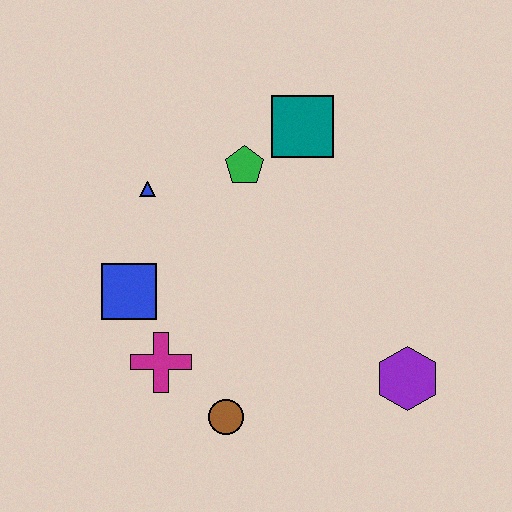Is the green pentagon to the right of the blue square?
Yes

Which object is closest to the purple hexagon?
The brown circle is closest to the purple hexagon.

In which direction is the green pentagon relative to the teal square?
The green pentagon is to the left of the teal square.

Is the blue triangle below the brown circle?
No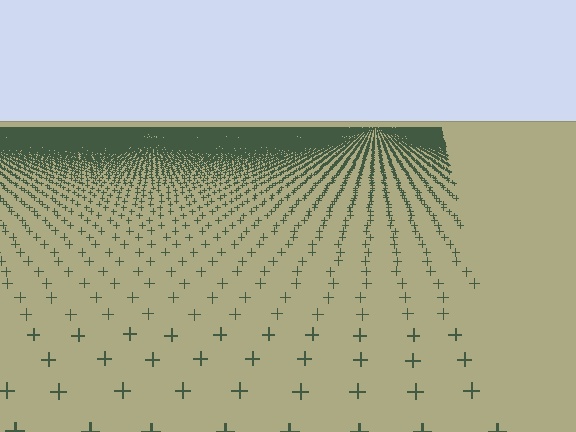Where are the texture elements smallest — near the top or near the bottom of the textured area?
Near the top.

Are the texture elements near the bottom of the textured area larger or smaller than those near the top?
Larger. Near the bottom, elements are closer to the viewer and appear at a bigger on-screen size.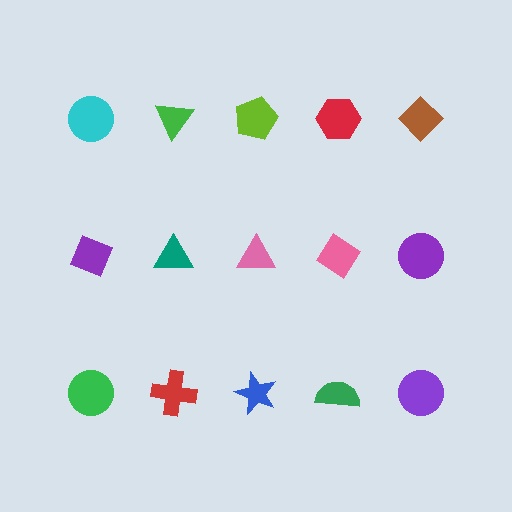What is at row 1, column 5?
A brown diamond.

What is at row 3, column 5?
A purple circle.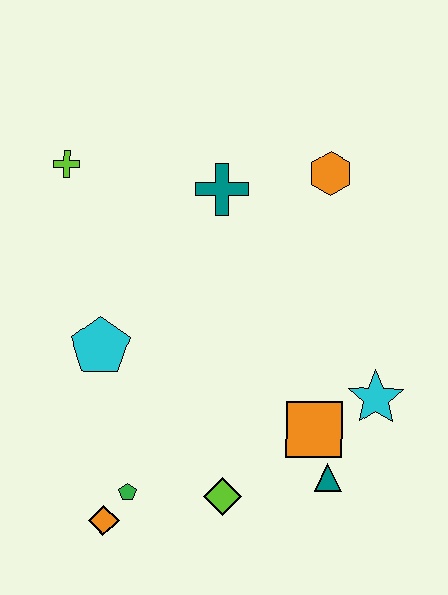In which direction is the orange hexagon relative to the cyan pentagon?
The orange hexagon is to the right of the cyan pentagon.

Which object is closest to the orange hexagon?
The teal cross is closest to the orange hexagon.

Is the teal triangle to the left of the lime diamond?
No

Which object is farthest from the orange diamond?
The orange hexagon is farthest from the orange diamond.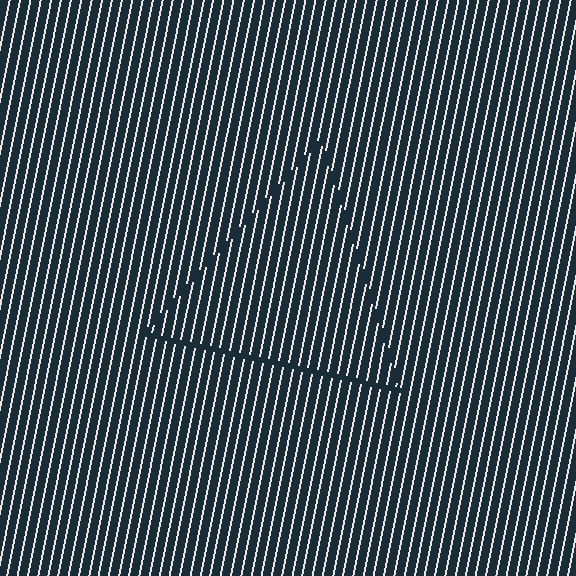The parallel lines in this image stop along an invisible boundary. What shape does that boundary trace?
An illusory triangle. The interior of the shape contains the same grating, shifted by half a period — the contour is defined by the phase discontinuity where line-ends from the inner and outer gratings abut.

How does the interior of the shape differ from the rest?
The interior of the shape contains the same grating, shifted by half a period — the contour is defined by the phase discontinuity where line-ends from the inner and outer gratings abut.